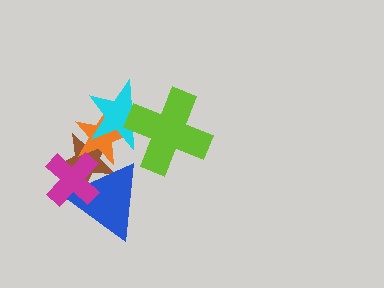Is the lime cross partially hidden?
No, no other shape covers it.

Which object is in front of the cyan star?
The lime cross is in front of the cyan star.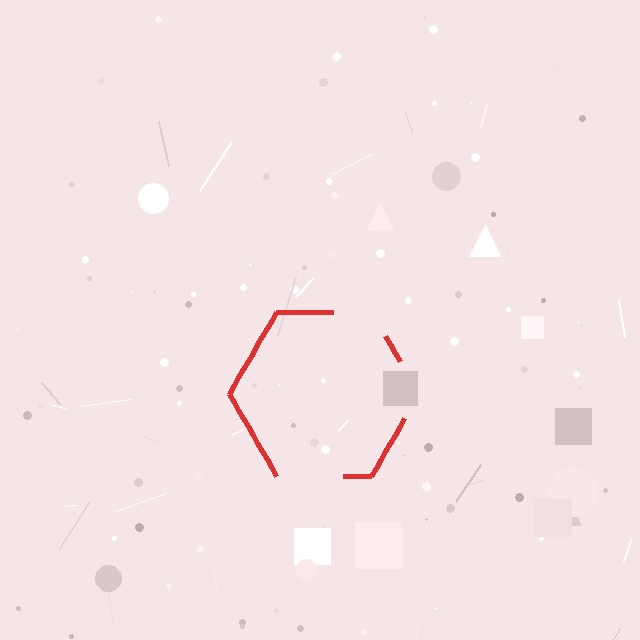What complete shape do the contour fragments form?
The contour fragments form a hexagon.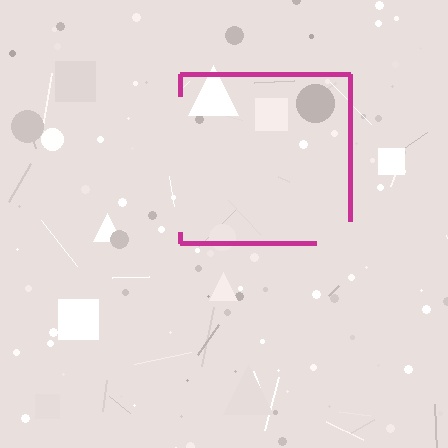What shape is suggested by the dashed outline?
The dashed outline suggests a square.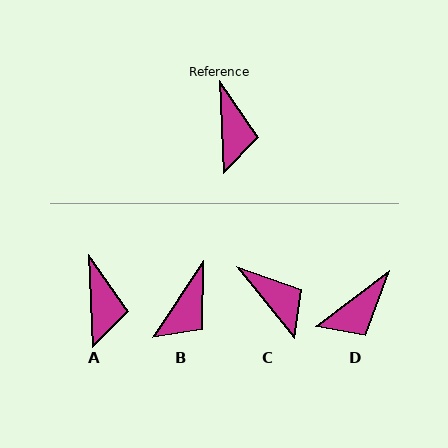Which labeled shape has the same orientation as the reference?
A.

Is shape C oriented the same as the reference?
No, it is off by about 36 degrees.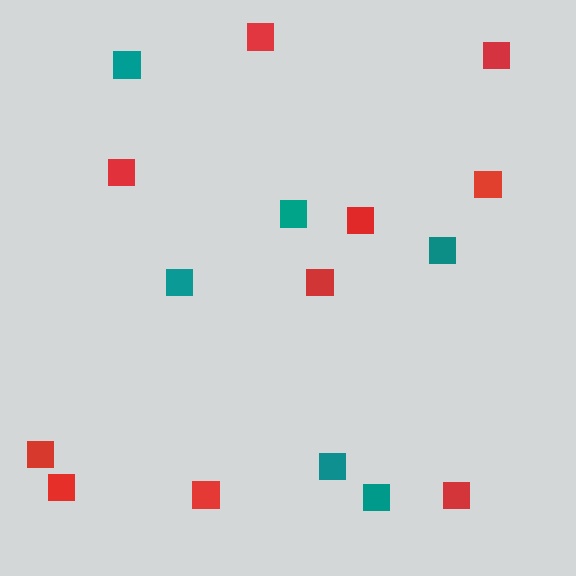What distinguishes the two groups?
There are 2 groups: one group of red squares (10) and one group of teal squares (6).